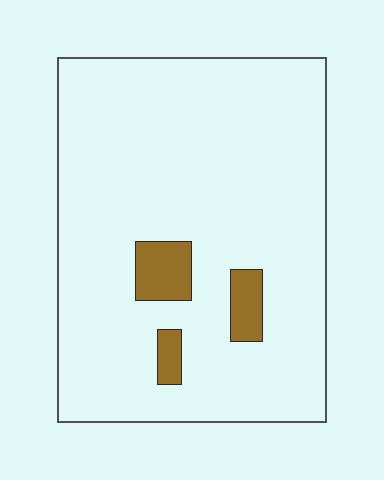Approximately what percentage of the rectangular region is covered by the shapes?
Approximately 5%.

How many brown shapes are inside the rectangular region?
3.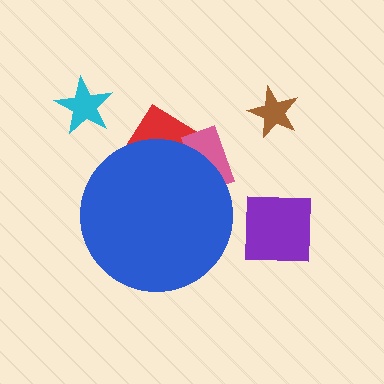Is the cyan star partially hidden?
No, the cyan star is fully visible.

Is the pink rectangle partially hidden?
Yes, the pink rectangle is partially hidden behind the blue circle.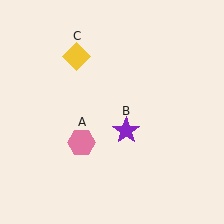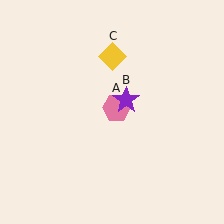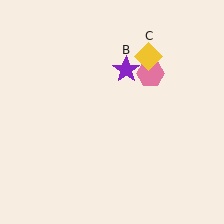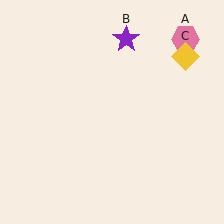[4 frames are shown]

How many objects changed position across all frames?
3 objects changed position: pink hexagon (object A), purple star (object B), yellow diamond (object C).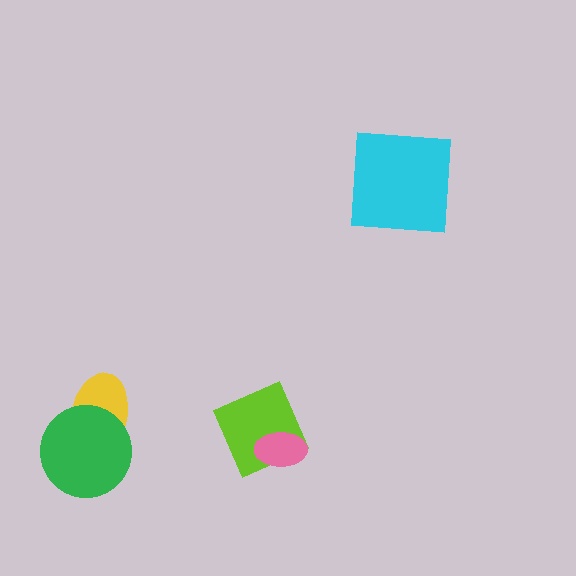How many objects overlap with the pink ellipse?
1 object overlaps with the pink ellipse.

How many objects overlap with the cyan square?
0 objects overlap with the cyan square.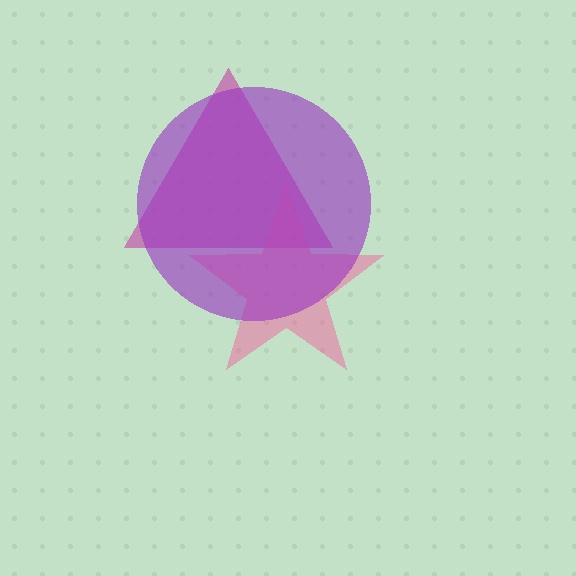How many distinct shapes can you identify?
There are 3 distinct shapes: a magenta triangle, a pink star, a purple circle.